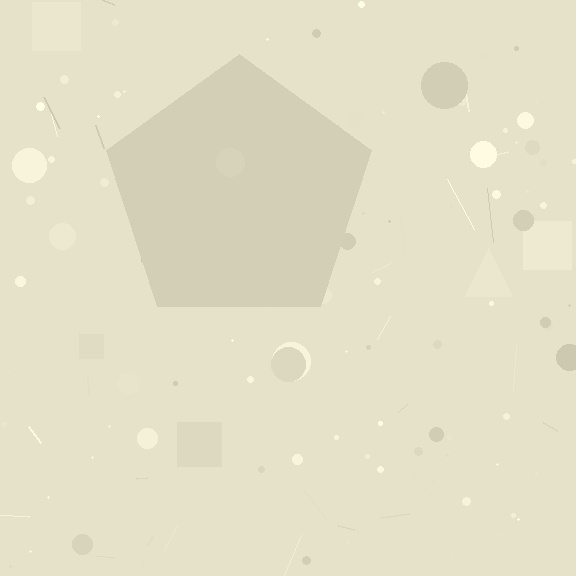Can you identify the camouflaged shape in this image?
The camouflaged shape is a pentagon.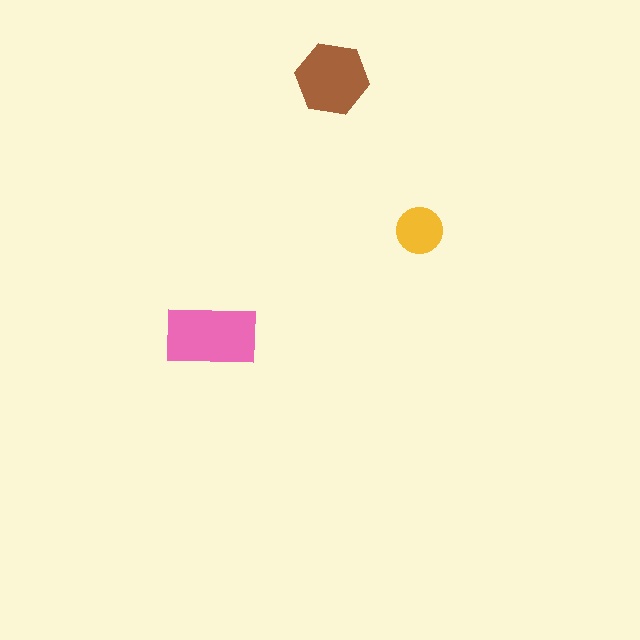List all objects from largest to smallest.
The pink rectangle, the brown hexagon, the yellow circle.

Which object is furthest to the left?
The pink rectangle is leftmost.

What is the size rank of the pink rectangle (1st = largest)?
1st.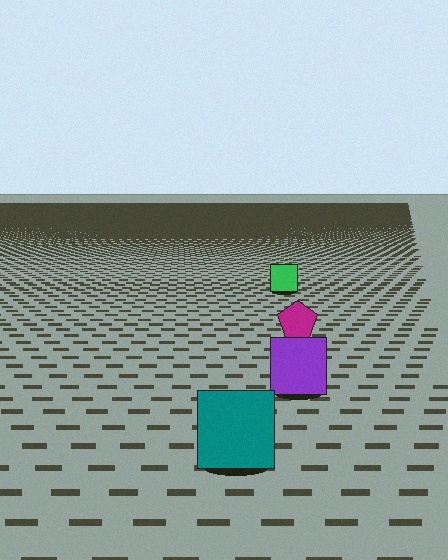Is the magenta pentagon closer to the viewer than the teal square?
No. The teal square is closer — you can tell from the texture gradient: the ground texture is coarser near it.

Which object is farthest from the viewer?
The green square is farthest from the viewer. It appears smaller and the ground texture around it is denser.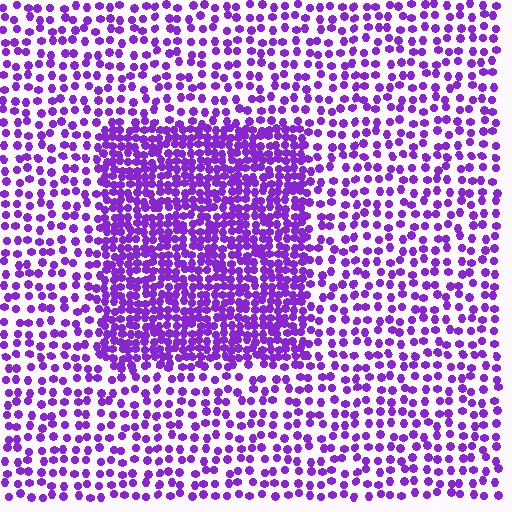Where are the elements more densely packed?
The elements are more densely packed inside the rectangle boundary.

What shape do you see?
I see a rectangle.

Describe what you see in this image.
The image contains small purple elements arranged at two different densities. A rectangle-shaped region is visible where the elements are more densely packed than the surrounding area.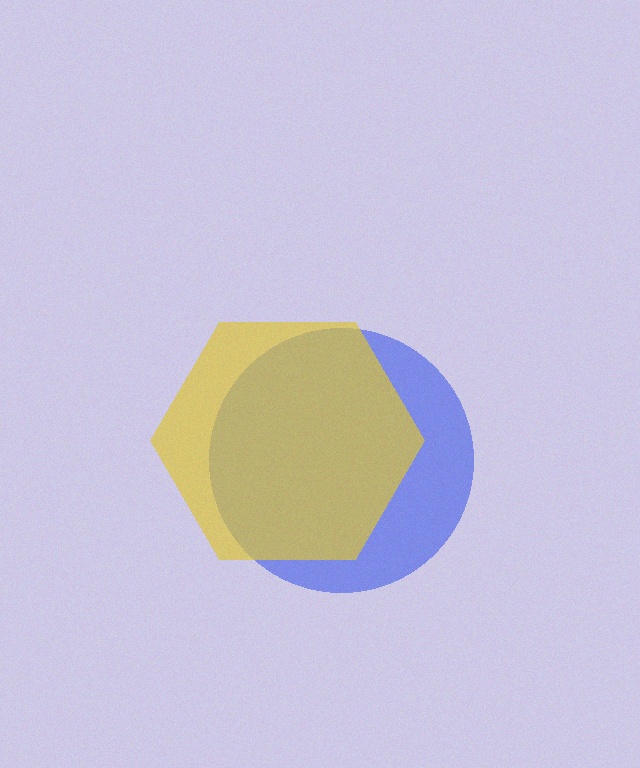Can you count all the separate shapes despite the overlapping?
Yes, there are 2 separate shapes.